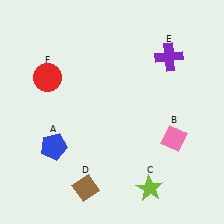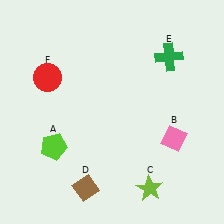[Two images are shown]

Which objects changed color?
A changed from blue to lime. E changed from purple to green.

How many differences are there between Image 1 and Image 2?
There are 2 differences between the two images.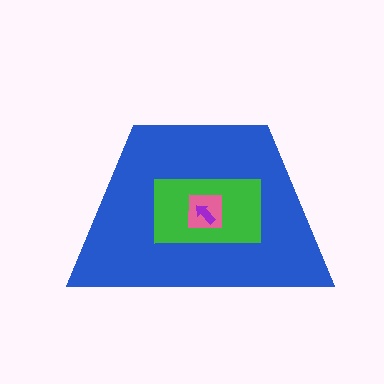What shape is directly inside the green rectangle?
The pink square.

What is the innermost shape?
The purple arrow.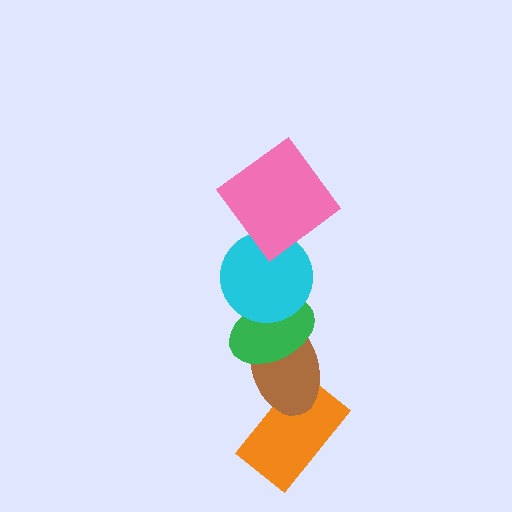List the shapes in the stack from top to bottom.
From top to bottom: the pink diamond, the cyan circle, the green ellipse, the brown ellipse, the orange rectangle.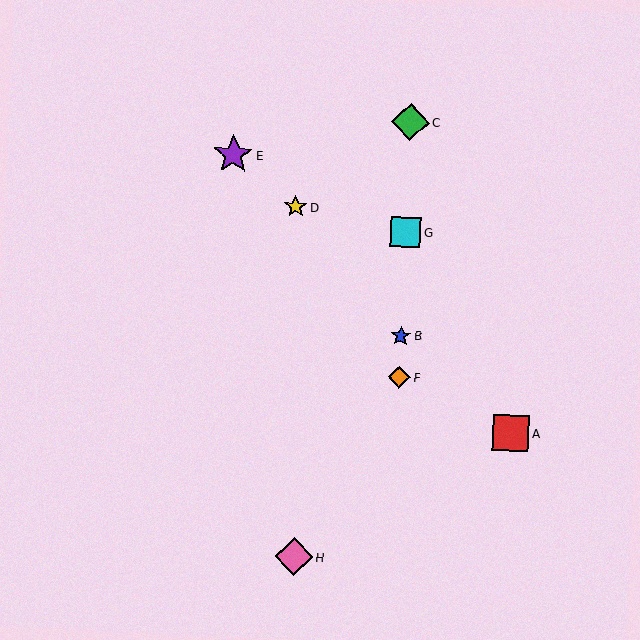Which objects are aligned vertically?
Objects B, C, F, G are aligned vertically.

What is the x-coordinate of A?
Object A is at x≈511.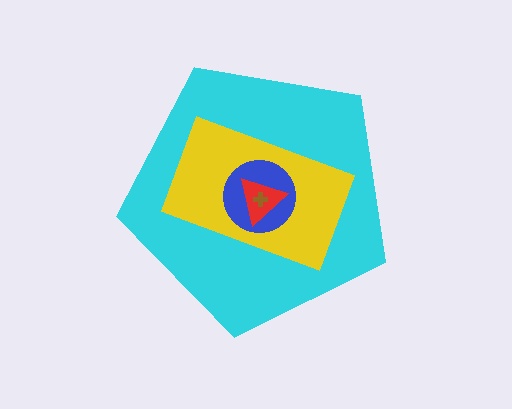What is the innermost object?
The brown cross.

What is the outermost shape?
The cyan pentagon.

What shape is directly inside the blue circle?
The red triangle.